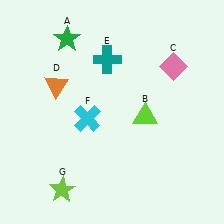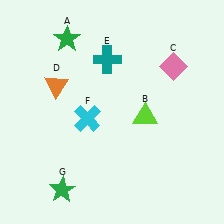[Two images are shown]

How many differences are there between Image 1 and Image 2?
There is 1 difference between the two images.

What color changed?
The star (G) changed from lime in Image 1 to green in Image 2.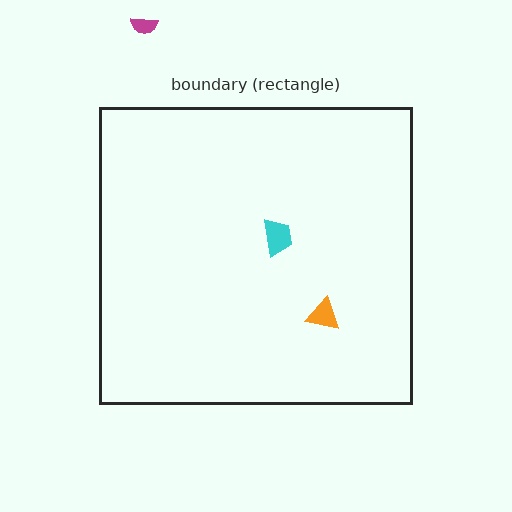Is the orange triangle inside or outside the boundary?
Inside.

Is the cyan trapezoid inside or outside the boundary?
Inside.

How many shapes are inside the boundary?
2 inside, 1 outside.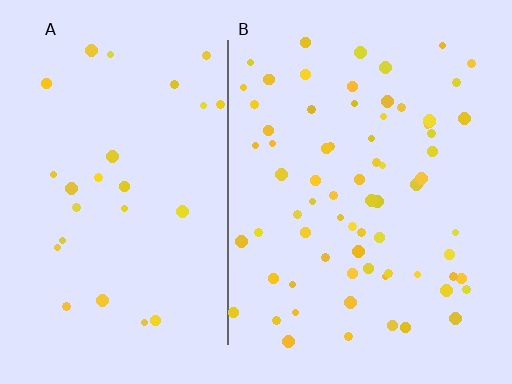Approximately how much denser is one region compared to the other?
Approximately 2.7× — region B over region A.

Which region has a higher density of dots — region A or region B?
B (the right).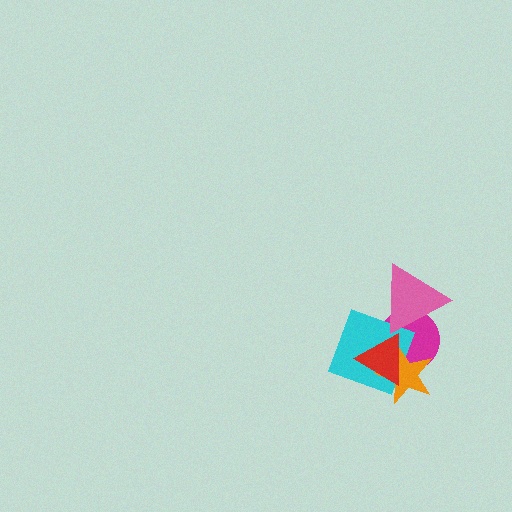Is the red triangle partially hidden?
No, no other shape covers it.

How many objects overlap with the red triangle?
3 objects overlap with the red triangle.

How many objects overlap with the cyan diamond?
4 objects overlap with the cyan diamond.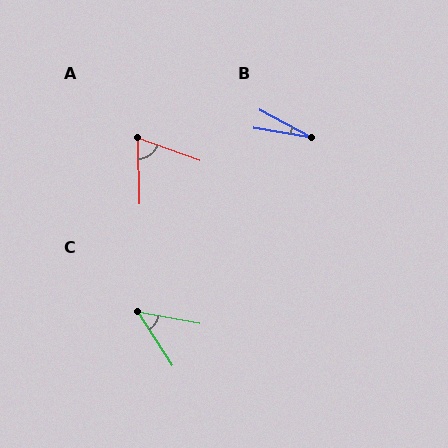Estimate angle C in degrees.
Approximately 46 degrees.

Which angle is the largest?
A, at approximately 69 degrees.